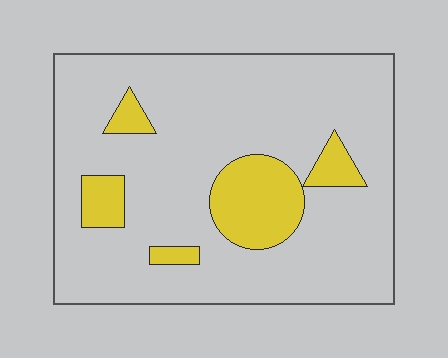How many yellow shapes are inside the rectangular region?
5.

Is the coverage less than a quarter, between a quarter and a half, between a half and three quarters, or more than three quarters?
Less than a quarter.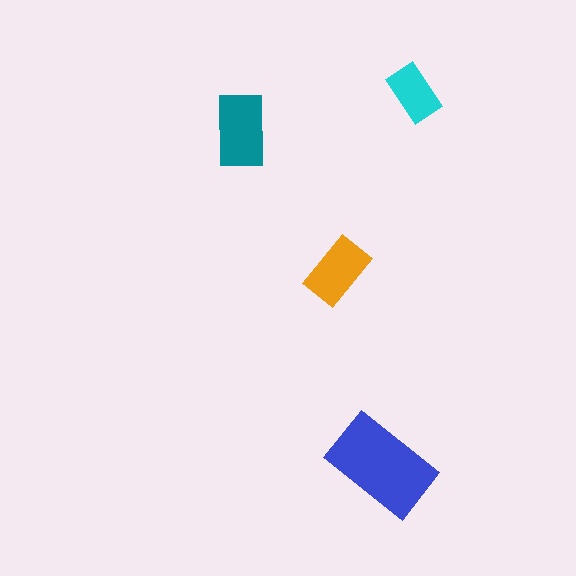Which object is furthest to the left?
The teal rectangle is leftmost.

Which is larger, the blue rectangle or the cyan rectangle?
The blue one.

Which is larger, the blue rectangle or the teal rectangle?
The blue one.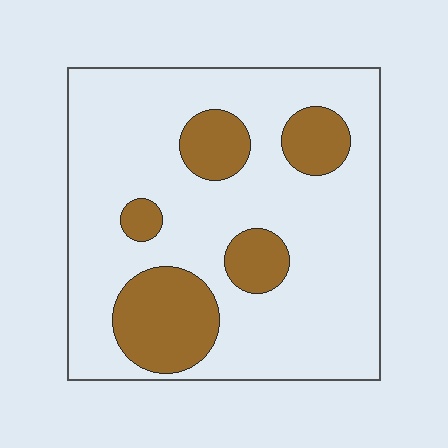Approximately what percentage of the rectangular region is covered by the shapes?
Approximately 20%.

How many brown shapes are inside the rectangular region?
5.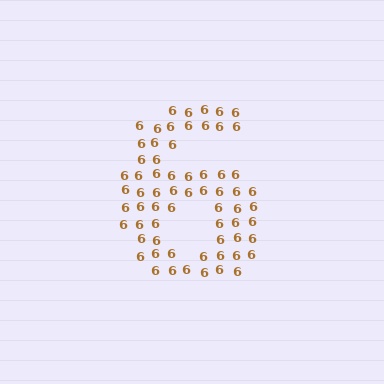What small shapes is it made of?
It is made of small digit 6's.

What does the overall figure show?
The overall figure shows the digit 6.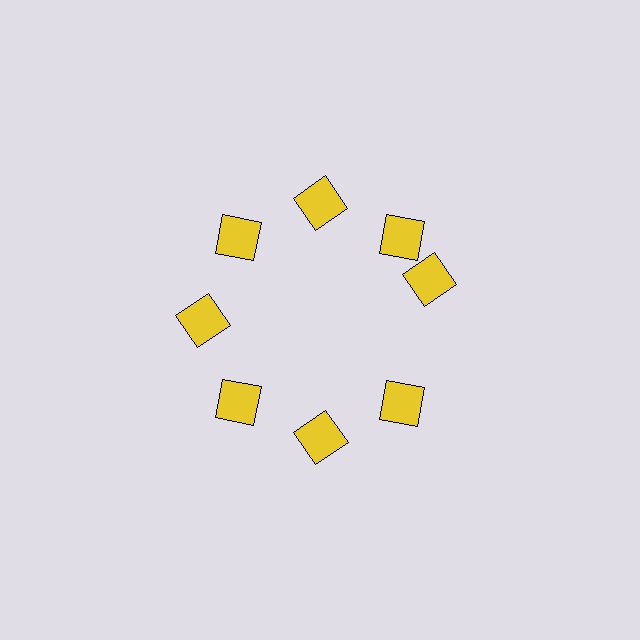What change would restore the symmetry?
The symmetry would be restored by rotating it back into even spacing with its neighbors so that all 8 squares sit at equal angles and equal distance from the center.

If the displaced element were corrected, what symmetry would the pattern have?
It would have 8-fold rotational symmetry — the pattern would map onto itself every 45 degrees.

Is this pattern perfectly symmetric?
No. The 8 yellow squares are arranged in a ring, but one element near the 3 o'clock position is rotated out of alignment along the ring, breaking the 8-fold rotational symmetry.